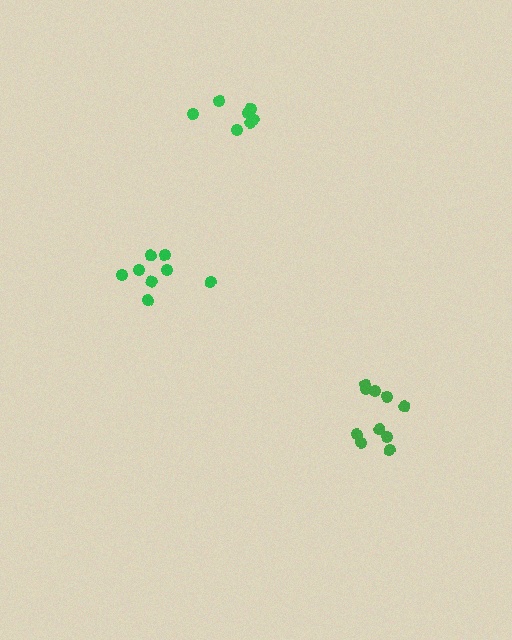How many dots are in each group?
Group 1: 10 dots, Group 2: 8 dots, Group 3: 7 dots (25 total).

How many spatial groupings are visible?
There are 3 spatial groupings.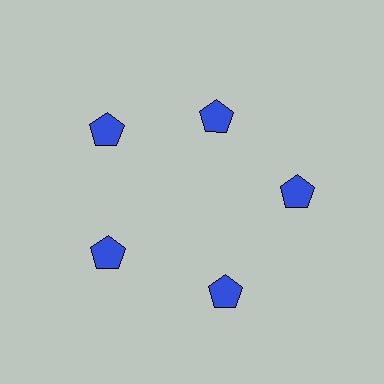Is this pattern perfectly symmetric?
No. The 5 blue pentagons are arranged in a ring, but one element near the 1 o'clock position is pulled inward toward the center, breaking the 5-fold rotational symmetry.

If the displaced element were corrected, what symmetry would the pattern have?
It would have 5-fold rotational symmetry — the pattern would map onto itself every 72 degrees.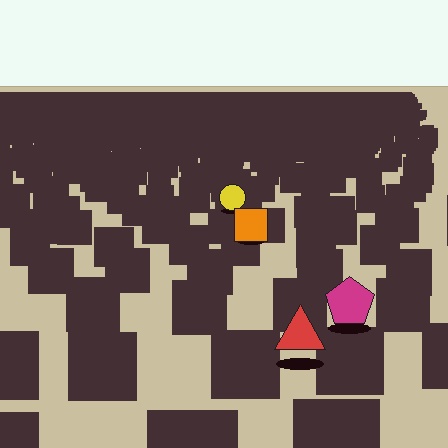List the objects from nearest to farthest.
From nearest to farthest: the red triangle, the magenta pentagon, the orange square, the yellow circle.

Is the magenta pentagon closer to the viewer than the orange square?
Yes. The magenta pentagon is closer — you can tell from the texture gradient: the ground texture is coarser near it.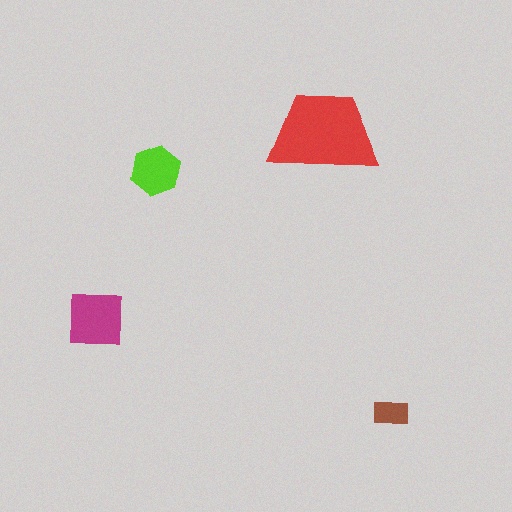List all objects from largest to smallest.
The red trapezoid, the magenta square, the lime hexagon, the brown rectangle.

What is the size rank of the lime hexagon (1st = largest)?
3rd.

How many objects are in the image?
There are 4 objects in the image.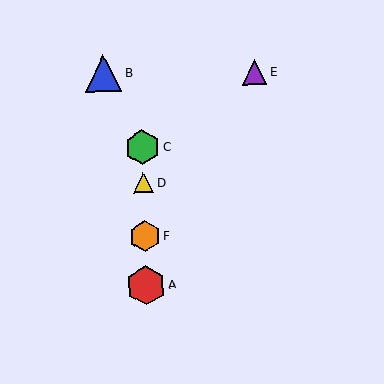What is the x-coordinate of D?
Object D is at x≈143.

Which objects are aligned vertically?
Objects A, C, D, F are aligned vertically.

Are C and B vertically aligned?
No, C is at x≈142 and B is at x≈104.